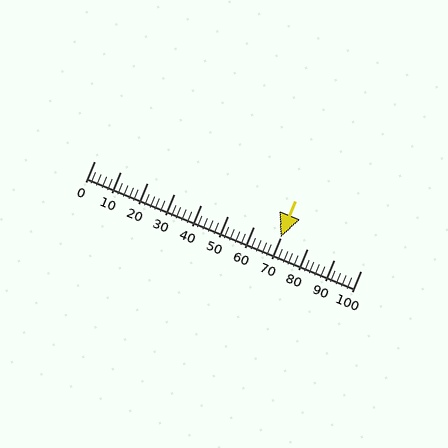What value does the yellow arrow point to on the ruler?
The yellow arrow points to approximately 70.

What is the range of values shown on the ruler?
The ruler shows values from 0 to 100.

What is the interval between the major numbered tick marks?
The major tick marks are spaced 10 units apart.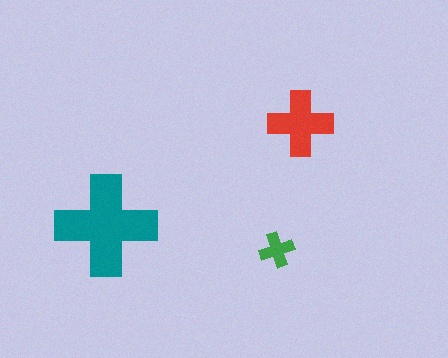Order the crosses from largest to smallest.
the teal one, the red one, the green one.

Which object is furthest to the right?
The red cross is rightmost.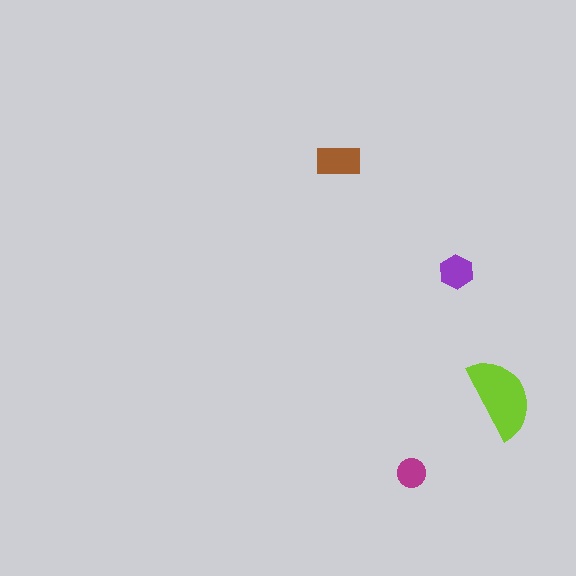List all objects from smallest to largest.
The magenta circle, the purple hexagon, the brown rectangle, the lime semicircle.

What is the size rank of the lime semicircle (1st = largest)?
1st.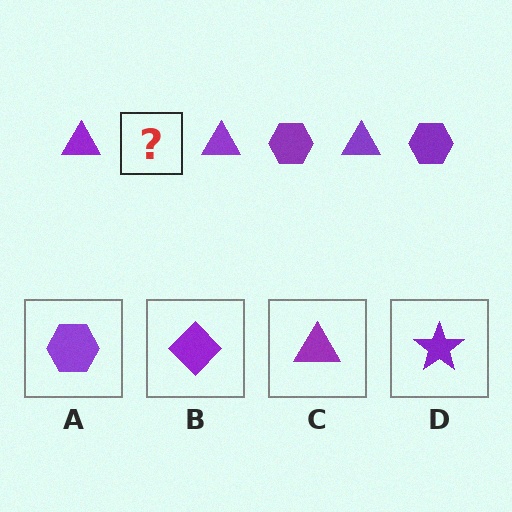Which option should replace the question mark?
Option A.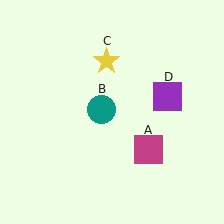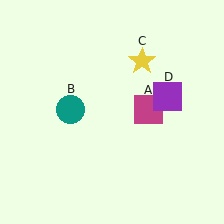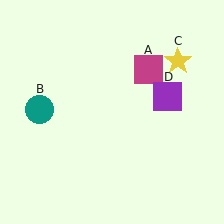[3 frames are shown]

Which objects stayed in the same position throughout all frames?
Purple square (object D) remained stationary.